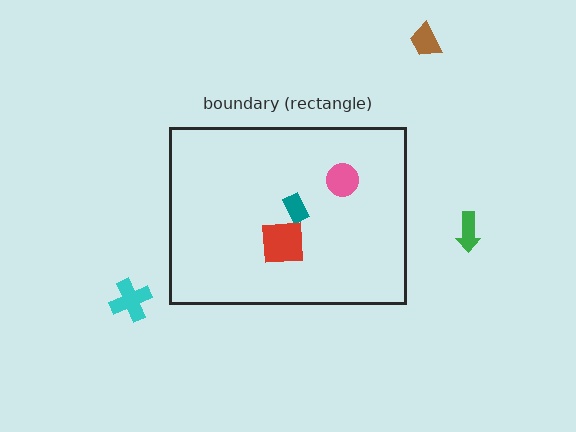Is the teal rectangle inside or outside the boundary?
Inside.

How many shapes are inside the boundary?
3 inside, 3 outside.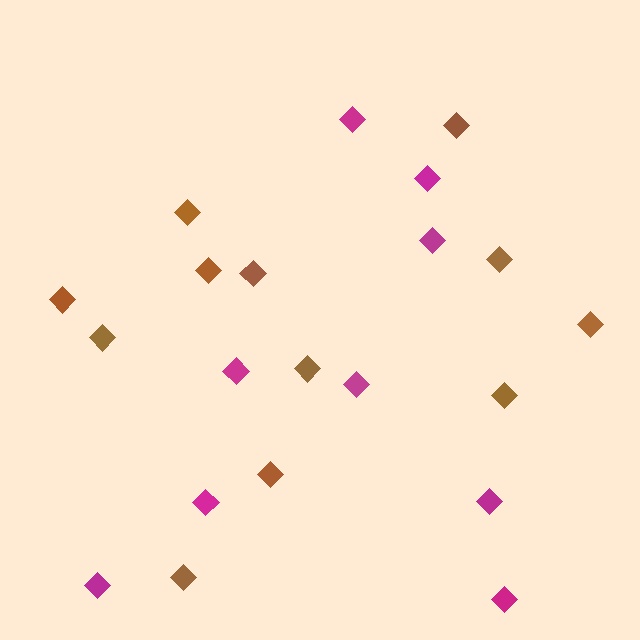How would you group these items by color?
There are 2 groups: one group of magenta diamonds (9) and one group of brown diamonds (12).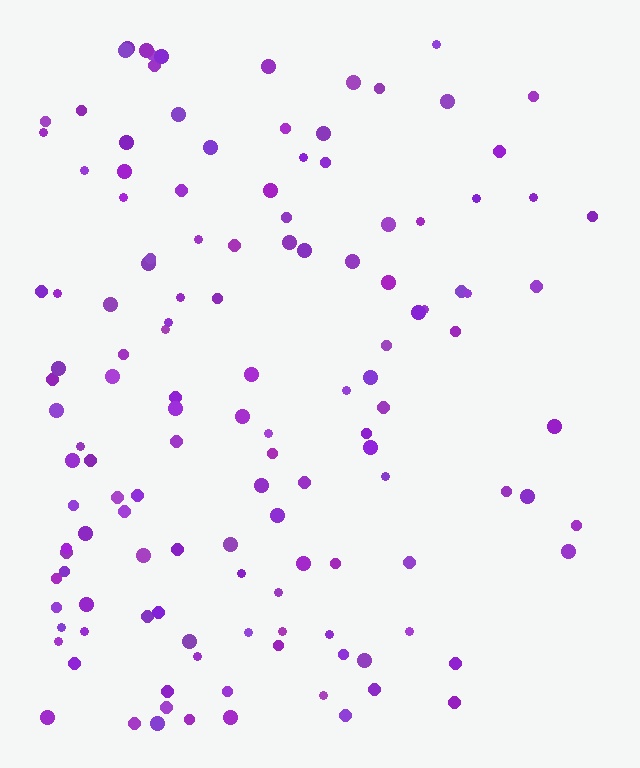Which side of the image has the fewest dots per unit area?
The right.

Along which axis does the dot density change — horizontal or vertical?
Horizontal.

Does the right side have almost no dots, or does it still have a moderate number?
Still a moderate number, just noticeably fewer than the left.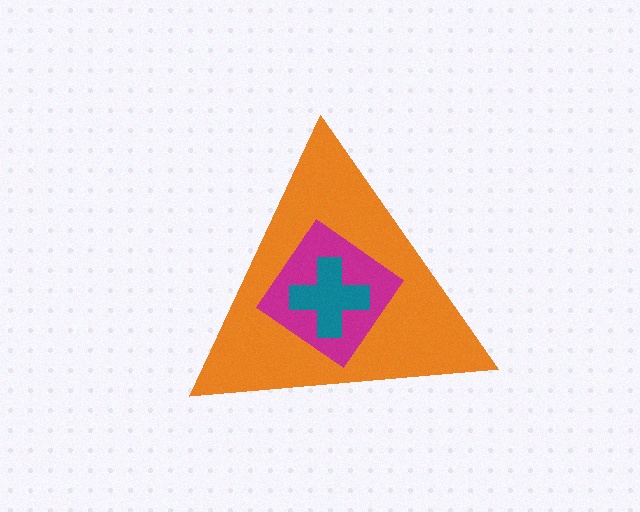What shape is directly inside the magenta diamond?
The teal cross.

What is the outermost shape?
The orange triangle.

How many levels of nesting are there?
3.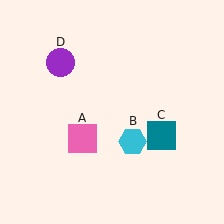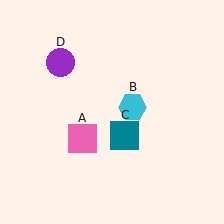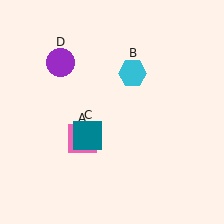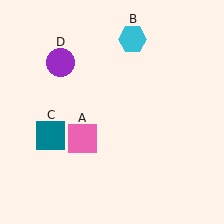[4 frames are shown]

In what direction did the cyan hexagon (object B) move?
The cyan hexagon (object B) moved up.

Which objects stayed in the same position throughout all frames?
Pink square (object A) and purple circle (object D) remained stationary.